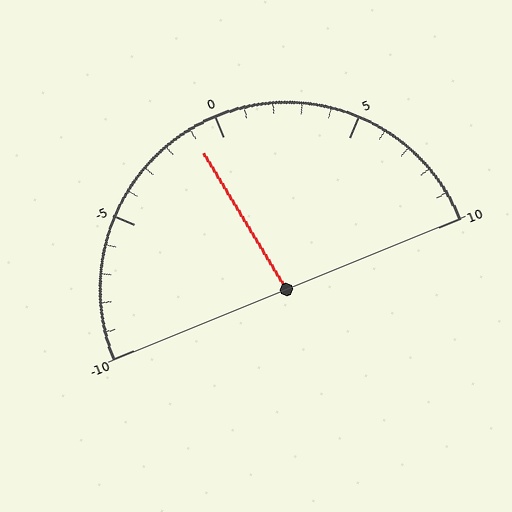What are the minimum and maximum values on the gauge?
The gauge ranges from -10 to 10.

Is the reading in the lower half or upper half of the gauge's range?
The reading is in the lower half of the range (-10 to 10).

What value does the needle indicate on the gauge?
The needle indicates approximately -1.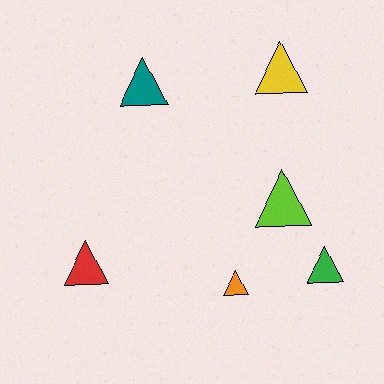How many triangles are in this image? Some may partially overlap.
There are 6 triangles.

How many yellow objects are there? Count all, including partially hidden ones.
There is 1 yellow object.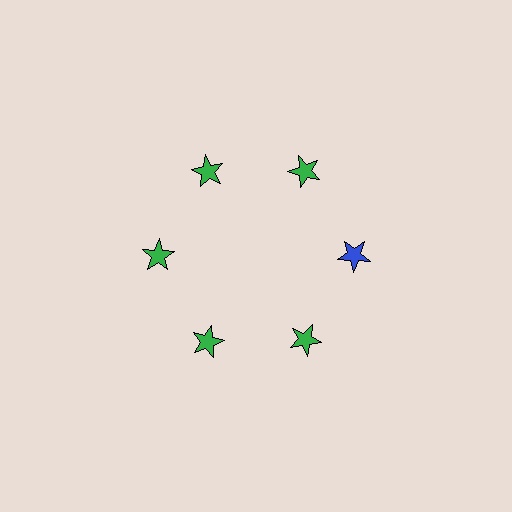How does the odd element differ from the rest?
It has a different color: blue instead of green.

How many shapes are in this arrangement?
There are 6 shapes arranged in a ring pattern.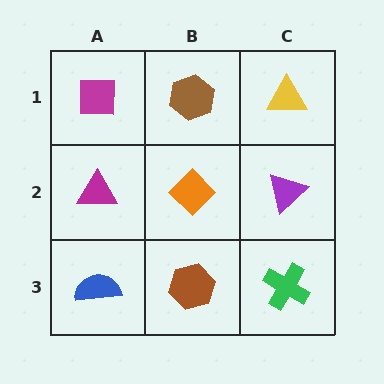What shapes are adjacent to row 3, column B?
An orange diamond (row 2, column B), a blue semicircle (row 3, column A), a green cross (row 3, column C).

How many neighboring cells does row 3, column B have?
3.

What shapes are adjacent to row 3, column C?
A purple triangle (row 2, column C), a brown hexagon (row 3, column B).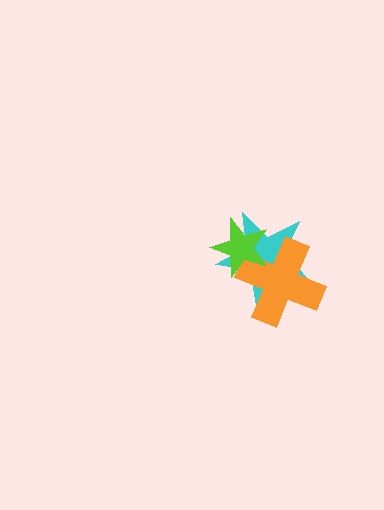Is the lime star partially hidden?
No, no other shape covers it.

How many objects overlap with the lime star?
2 objects overlap with the lime star.